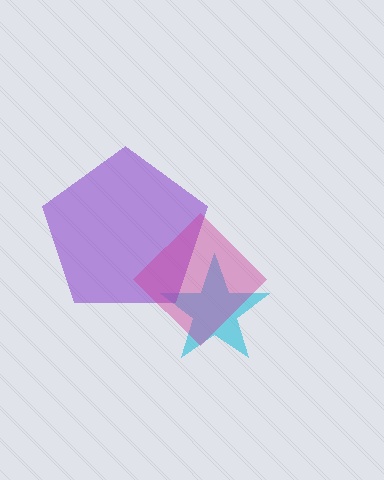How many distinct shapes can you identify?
There are 3 distinct shapes: a cyan star, a purple pentagon, a magenta diamond.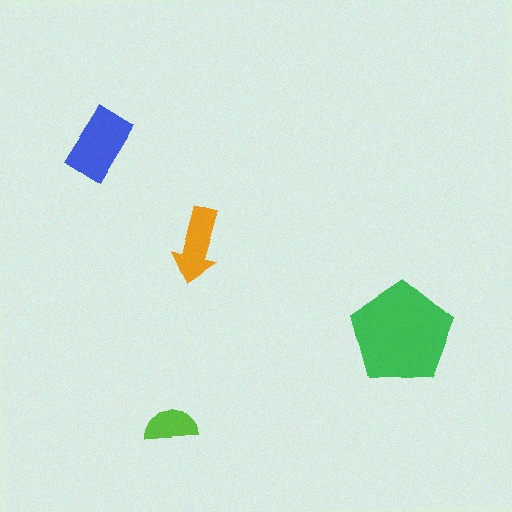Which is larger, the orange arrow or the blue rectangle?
The blue rectangle.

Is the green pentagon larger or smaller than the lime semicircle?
Larger.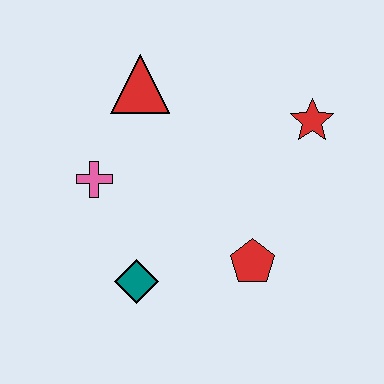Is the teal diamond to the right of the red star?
No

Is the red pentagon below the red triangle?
Yes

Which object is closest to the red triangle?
The pink cross is closest to the red triangle.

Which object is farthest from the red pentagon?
The red triangle is farthest from the red pentagon.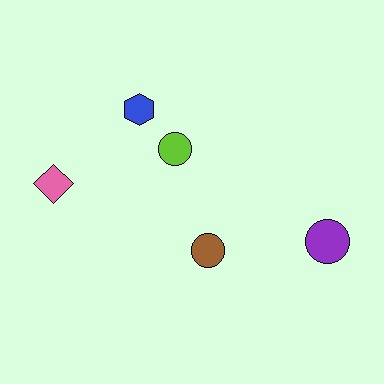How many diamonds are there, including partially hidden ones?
There is 1 diamond.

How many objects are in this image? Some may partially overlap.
There are 5 objects.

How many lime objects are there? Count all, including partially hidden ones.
There is 1 lime object.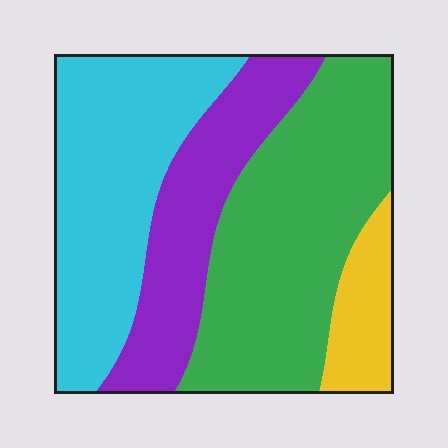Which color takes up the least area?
Yellow, at roughly 10%.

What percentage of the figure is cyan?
Cyan covers about 30% of the figure.